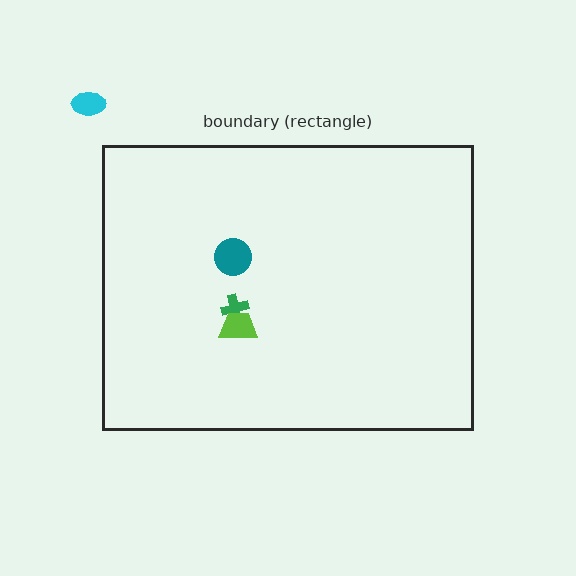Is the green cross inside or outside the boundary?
Inside.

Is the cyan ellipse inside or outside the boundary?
Outside.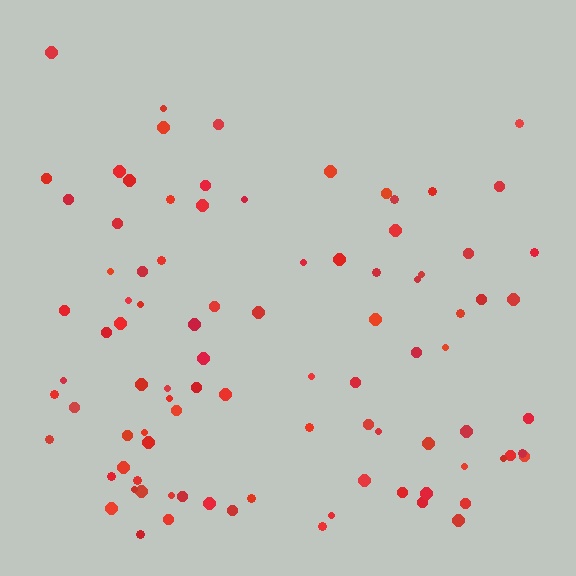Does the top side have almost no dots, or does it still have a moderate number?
Still a moderate number, just noticeably fewer than the bottom.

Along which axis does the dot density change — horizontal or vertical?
Vertical.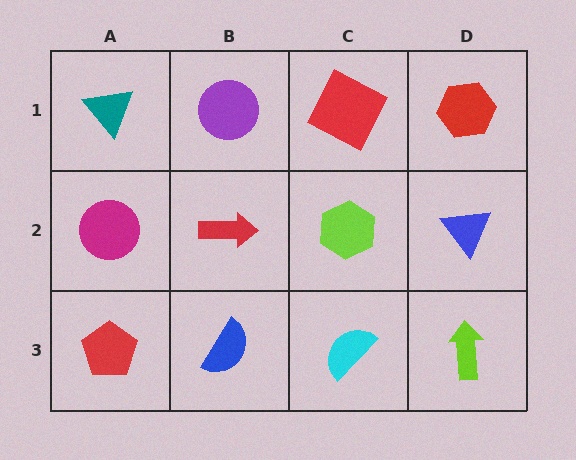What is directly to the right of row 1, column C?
A red hexagon.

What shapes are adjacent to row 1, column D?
A blue triangle (row 2, column D), a red square (row 1, column C).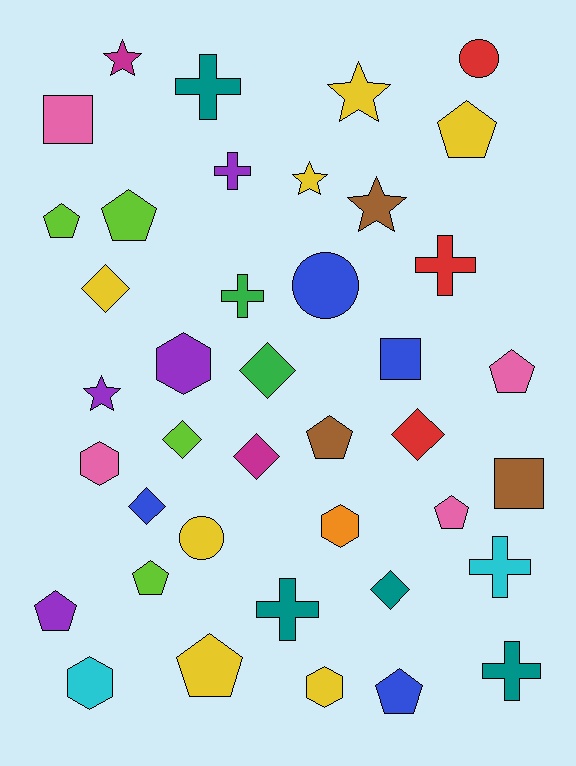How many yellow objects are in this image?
There are 7 yellow objects.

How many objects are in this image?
There are 40 objects.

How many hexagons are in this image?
There are 5 hexagons.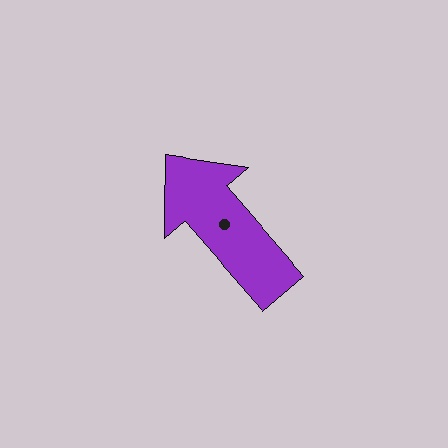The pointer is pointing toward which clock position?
Roughly 11 o'clock.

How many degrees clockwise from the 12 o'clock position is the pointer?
Approximately 319 degrees.